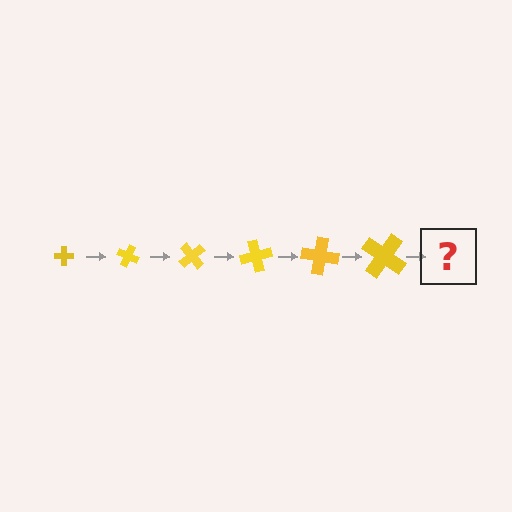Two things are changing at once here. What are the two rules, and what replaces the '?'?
The two rules are that the cross grows larger each step and it rotates 25 degrees each step. The '?' should be a cross, larger than the previous one and rotated 150 degrees from the start.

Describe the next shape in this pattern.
It should be a cross, larger than the previous one and rotated 150 degrees from the start.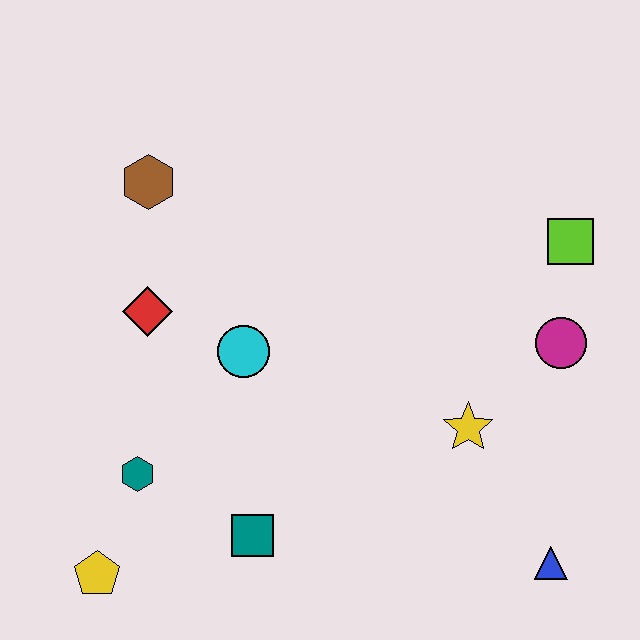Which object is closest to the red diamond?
The cyan circle is closest to the red diamond.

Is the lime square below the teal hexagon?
No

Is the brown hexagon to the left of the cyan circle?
Yes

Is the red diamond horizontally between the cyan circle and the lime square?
No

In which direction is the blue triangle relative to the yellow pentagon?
The blue triangle is to the right of the yellow pentagon.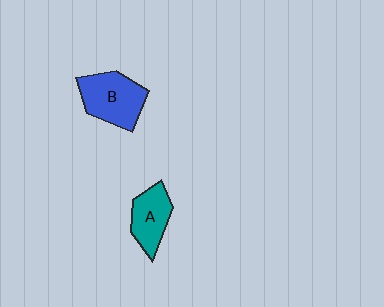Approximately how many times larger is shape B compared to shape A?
Approximately 1.4 times.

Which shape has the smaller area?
Shape A (teal).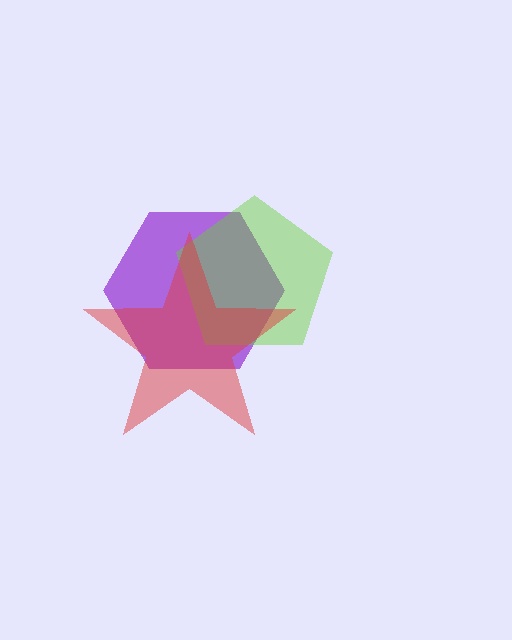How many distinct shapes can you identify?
There are 3 distinct shapes: a purple hexagon, a lime pentagon, a red star.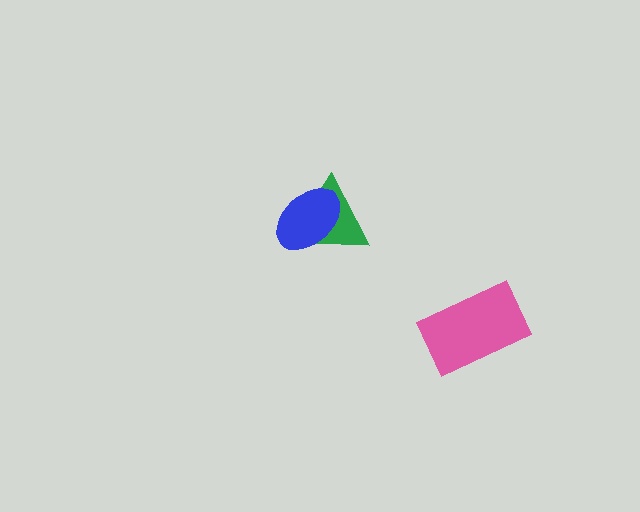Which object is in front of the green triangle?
The blue ellipse is in front of the green triangle.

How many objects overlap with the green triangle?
1 object overlaps with the green triangle.